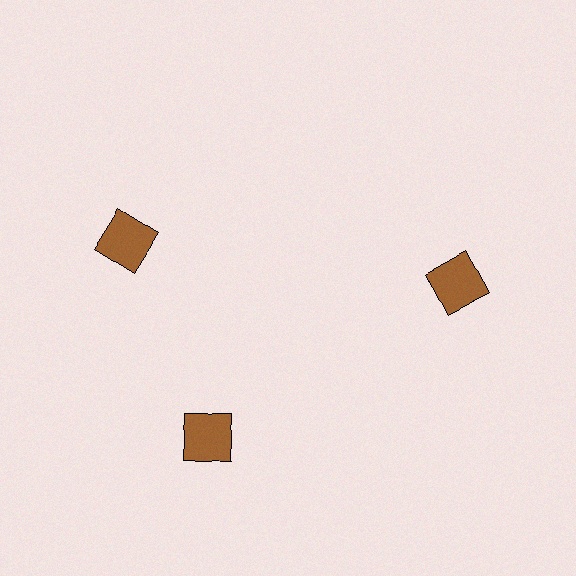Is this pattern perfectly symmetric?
No. The 3 brown squares are arranged in a ring, but one element near the 11 o'clock position is rotated out of alignment along the ring, breaking the 3-fold rotational symmetry.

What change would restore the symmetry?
The symmetry would be restored by rotating it back into even spacing with its neighbors so that all 3 squares sit at equal angles and equal distance from the center.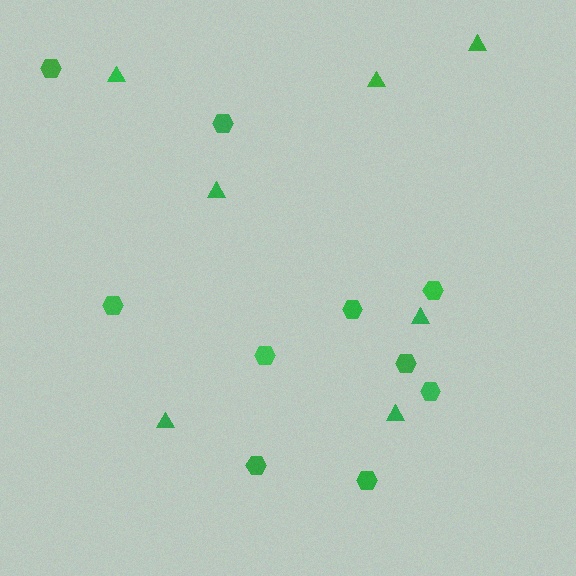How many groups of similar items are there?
There are 2 groups: one group of triangles (7) and one group of hexagons (10).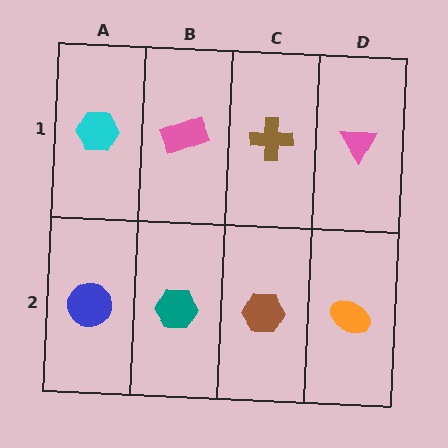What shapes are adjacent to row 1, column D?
An orange ellipse (row 2, column D), a brown cross (row 1, column C).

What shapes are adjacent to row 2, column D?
A pink triangle (row 1, column D), a brown hexagon (row 2, column C).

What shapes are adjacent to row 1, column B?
A teal hexagon (row 2, column B), a cyan hexagon (row 1, column A), a brown cross (row 1, column C).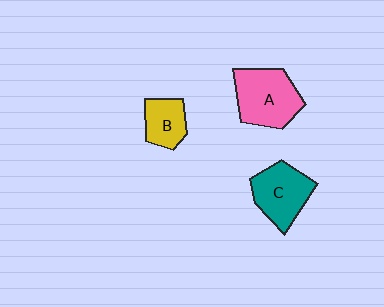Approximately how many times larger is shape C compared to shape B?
Approximately 1.5 times.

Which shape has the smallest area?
Shape B (yellow).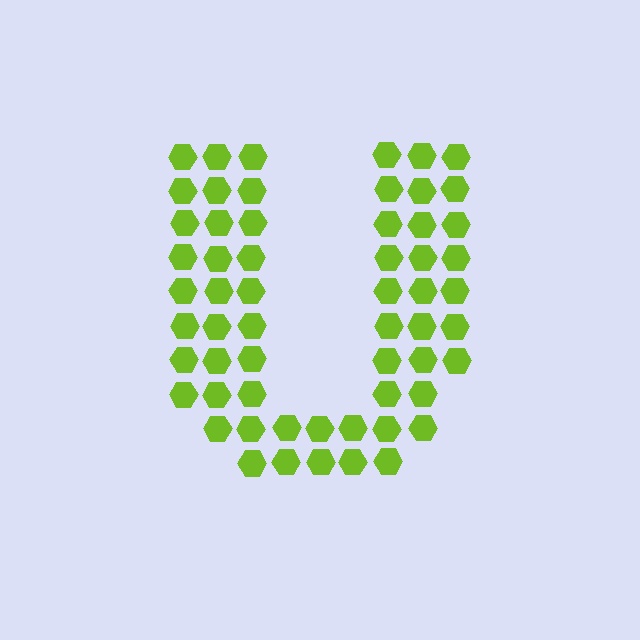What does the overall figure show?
The overall figure shows the letter U.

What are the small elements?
The small elements are hexagons.